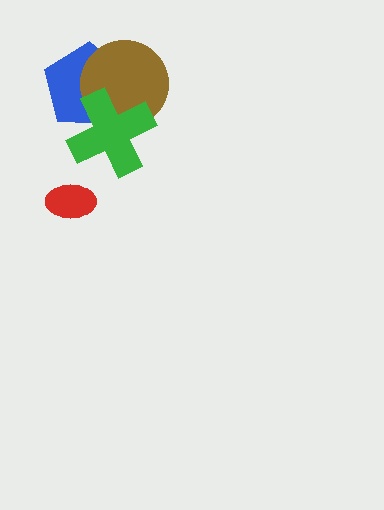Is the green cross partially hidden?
No, no other shape covers it.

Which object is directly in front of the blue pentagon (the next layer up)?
The brown circle is directly in front of the blue pentagon.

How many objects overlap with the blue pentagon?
2 objects overlap with the blue pentagon.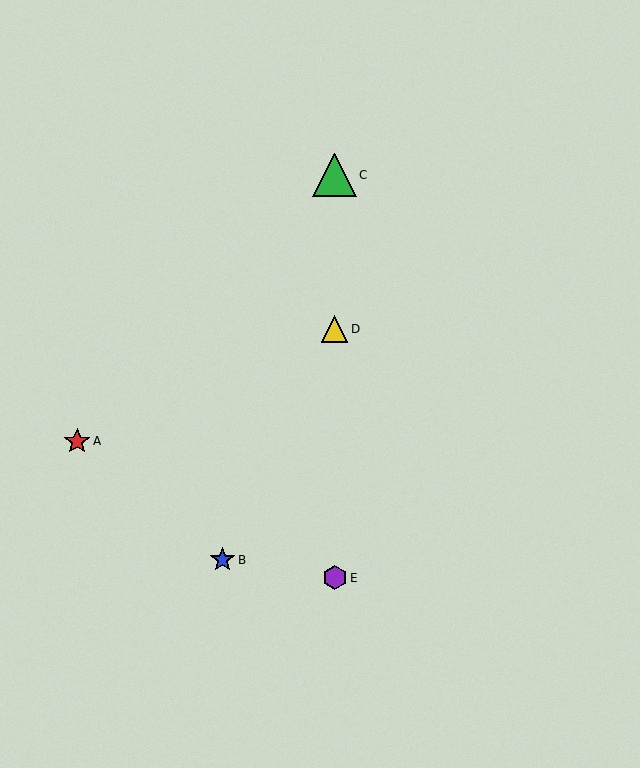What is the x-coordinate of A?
Object A is at x≈77.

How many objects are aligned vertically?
3 objects (C, D, E) are aligned vertically.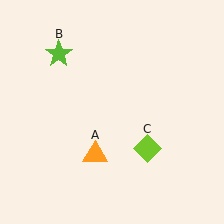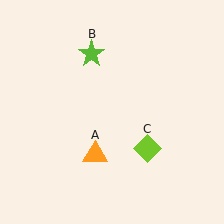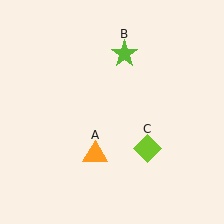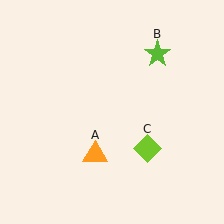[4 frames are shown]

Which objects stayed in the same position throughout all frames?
Orange triangle (object A) and lime diamond (object C) remained stationary.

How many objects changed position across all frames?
1 object changed position: lime star (object B).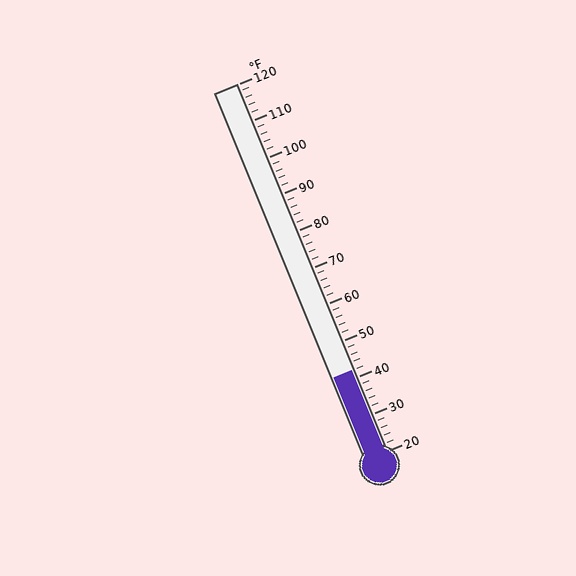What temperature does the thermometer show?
The thermometer shows approximately 42°F.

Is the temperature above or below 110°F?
The temperature is below 110°F.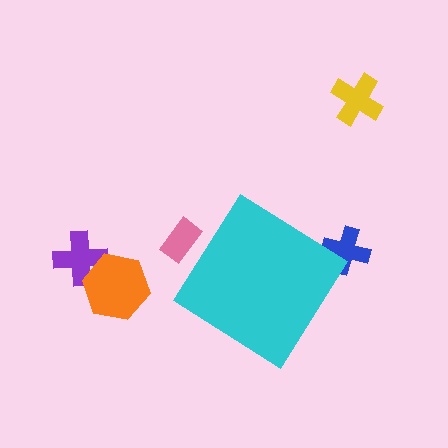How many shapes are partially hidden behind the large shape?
2 shapes are partially hidden.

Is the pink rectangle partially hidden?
Yes, the pink rectangle is partially hidden behind the cyan diamond.